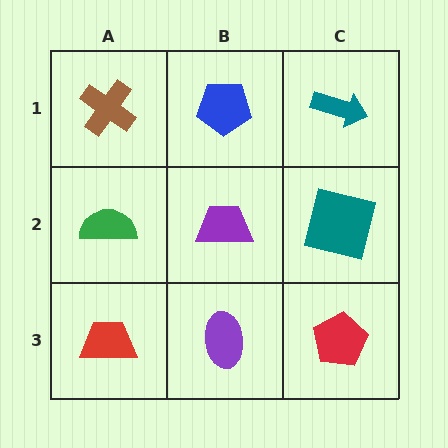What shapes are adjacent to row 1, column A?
A green semicircle (row 2, column A), a blue pentagon (row 1, column B).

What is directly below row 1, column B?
A purple trapezoid.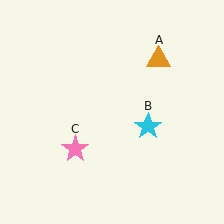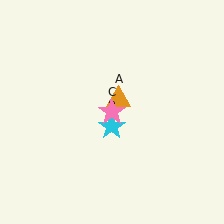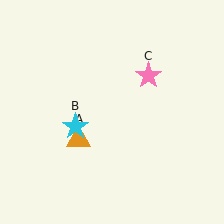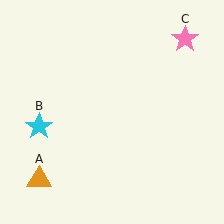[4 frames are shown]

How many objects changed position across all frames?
3 objects changed position: orange triangle (object A), cyan star (object B), pink star (object C).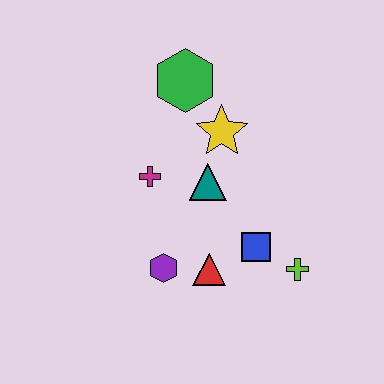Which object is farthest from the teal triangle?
The lime cross is farthest from the teal triangle.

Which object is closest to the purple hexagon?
The red triangle is closest to the purple hexagon.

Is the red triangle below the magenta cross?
Yes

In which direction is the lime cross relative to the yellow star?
The lime cross is below the yellow star.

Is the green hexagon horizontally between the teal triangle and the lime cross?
No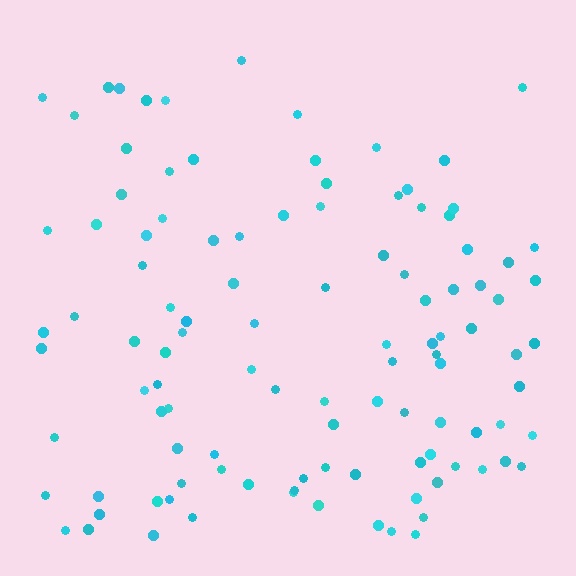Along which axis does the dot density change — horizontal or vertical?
Vertical.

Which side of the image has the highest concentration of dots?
The bottom.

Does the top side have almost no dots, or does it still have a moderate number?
Still a moderate number, just noticeably fewer than the bottom.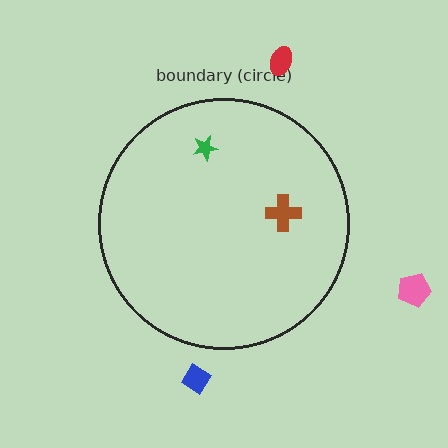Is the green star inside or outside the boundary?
Inside.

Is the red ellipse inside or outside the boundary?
Outside.